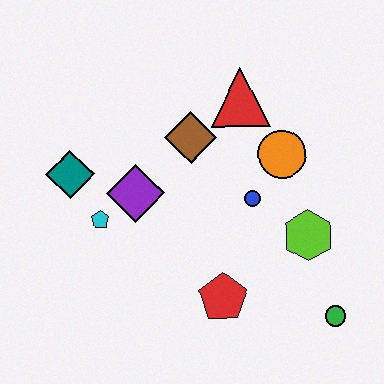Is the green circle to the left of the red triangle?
No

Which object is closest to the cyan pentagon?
The purple diamond is closest to the cyan pentagon.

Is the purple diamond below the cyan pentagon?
No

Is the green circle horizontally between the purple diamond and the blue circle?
No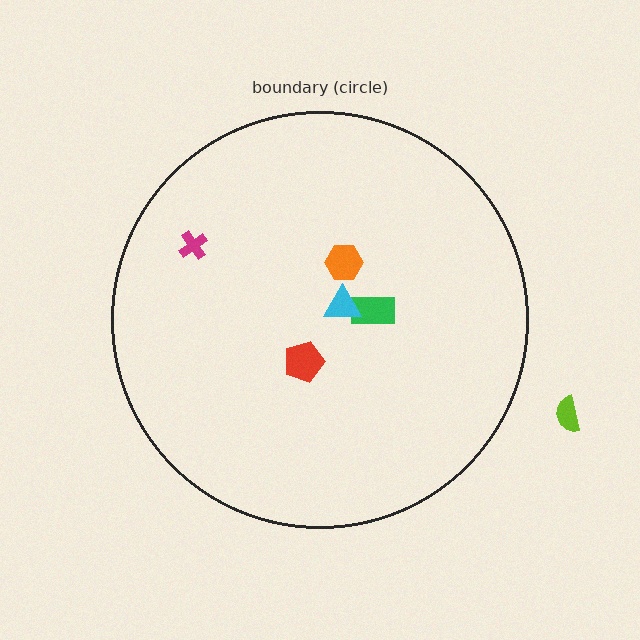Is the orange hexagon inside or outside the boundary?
Inside.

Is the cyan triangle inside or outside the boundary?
Inside.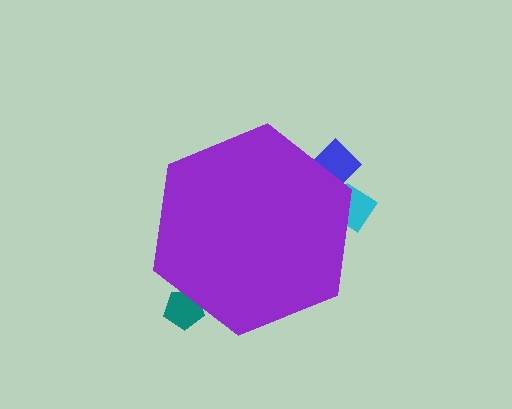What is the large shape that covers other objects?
A purple hexagon.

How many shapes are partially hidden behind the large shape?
3 shapes are partially hidden.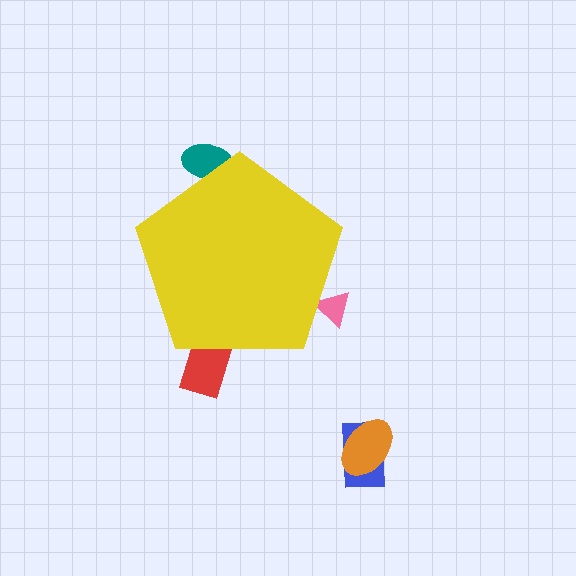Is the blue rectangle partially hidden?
No, the blue rectangle is fully visible.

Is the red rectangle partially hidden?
Yes, the red rectangle is partially hidden behind the yellow pentagon.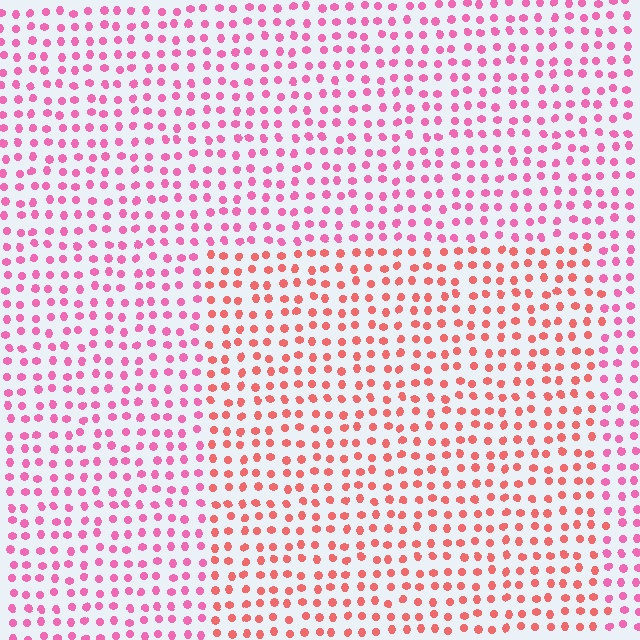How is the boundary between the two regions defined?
The boundary is defined purely by a slight shift in hue (about 32 degrees). Spacing, size, and orientation are identical on both sides.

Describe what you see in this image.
The image is filled with small pink elements in a uniform arrangement. A rectangle-shaped region is visible where the elements are tinted to a slightly different hue, forming a subtle color boundary.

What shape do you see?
I see a rectangle.